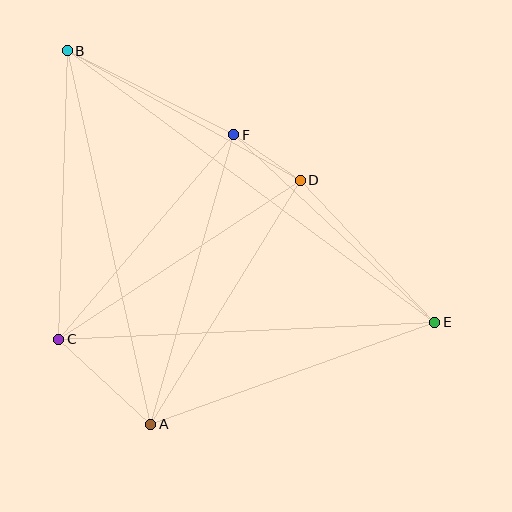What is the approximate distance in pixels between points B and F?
The distance between B and F is approximately 186 pixels.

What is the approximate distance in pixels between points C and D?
The distance between C and D is approximately 289 pixels.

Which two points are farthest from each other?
Points B and E are farthest from each other.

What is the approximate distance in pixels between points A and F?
The distance between A and F is approximately 301 pixels.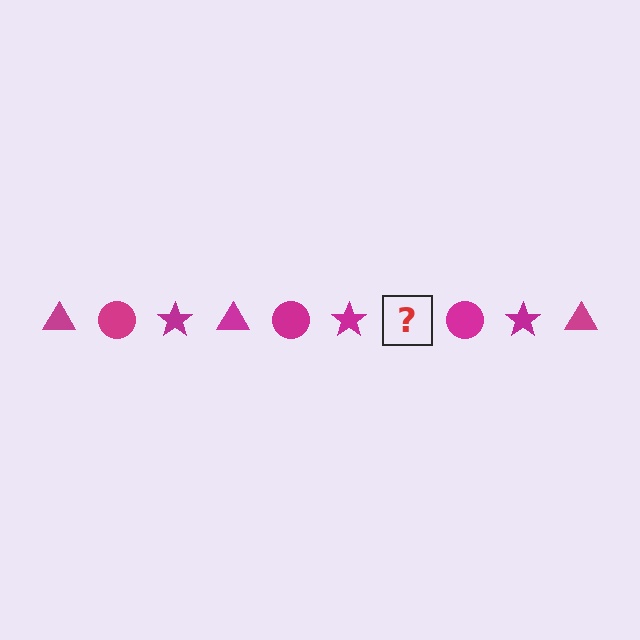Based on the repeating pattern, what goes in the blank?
The blank should be a magenta triangle.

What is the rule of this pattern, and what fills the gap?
The rule is that the pattern cycles through triangle, circle, star shapes in magenta. The gap should be filled with a magenta triangle.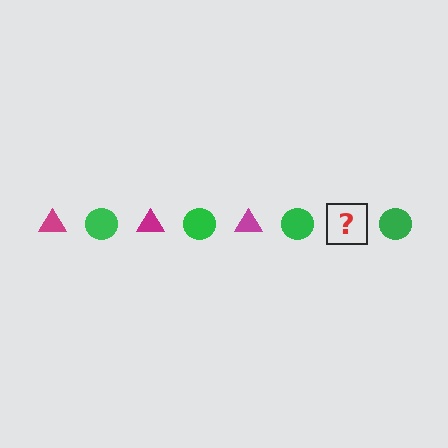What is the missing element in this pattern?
The missing element is a magenta triangle.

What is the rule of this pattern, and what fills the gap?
The rule is that the pattern alternates between magenta triangle and green circle. The gap should be filled with a magenta triangle.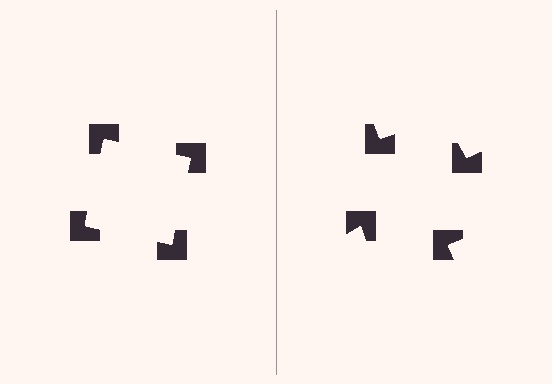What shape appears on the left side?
An illusory square.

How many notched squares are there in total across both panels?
8 — 4 on each side.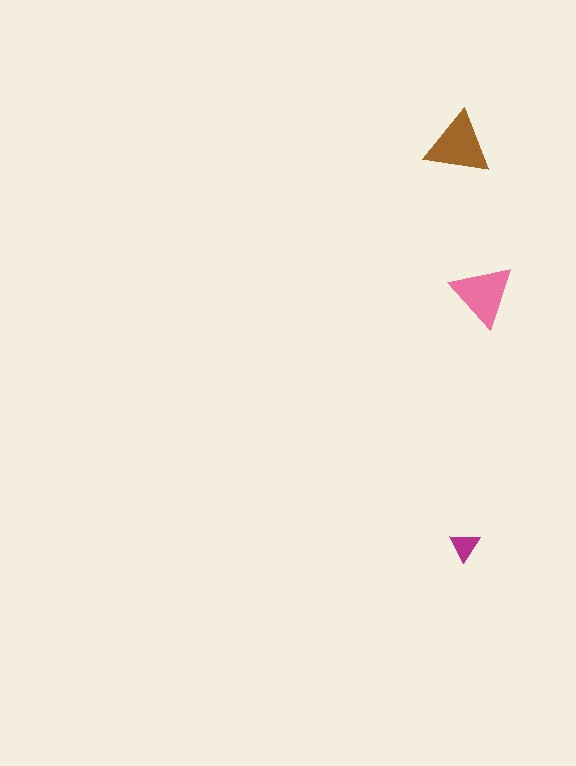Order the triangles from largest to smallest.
the brown one, the pink one, the magenta one.